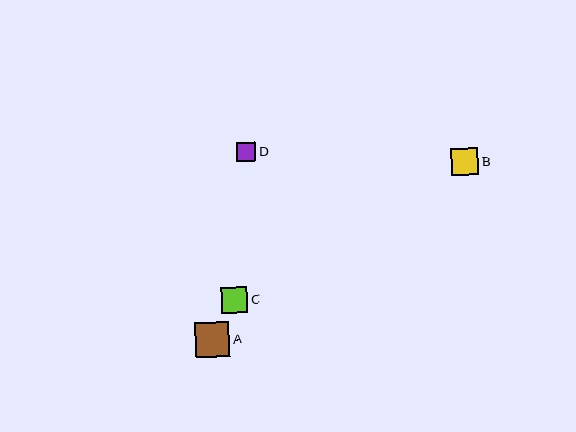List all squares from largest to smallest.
From largest to smallest: A, B, C, D.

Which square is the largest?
Square A is the largest with a size of approximately 35 pixels.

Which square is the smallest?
Square D is the smallest with a size of approximately 19 pixels.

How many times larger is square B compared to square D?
Square B is approximately 1.4 times the size of square D.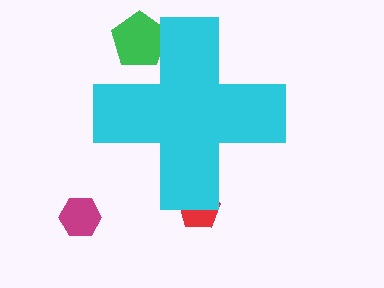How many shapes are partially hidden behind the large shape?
2 shapes are partially hidden.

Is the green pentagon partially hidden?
Yes, the green pentagon is partially hidden behind the cyan cross.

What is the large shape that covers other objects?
A cyan cross.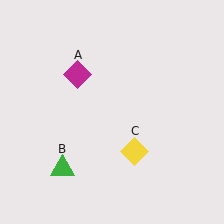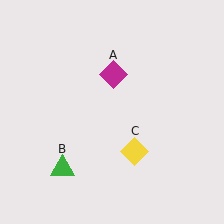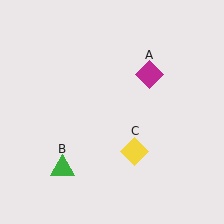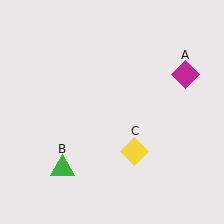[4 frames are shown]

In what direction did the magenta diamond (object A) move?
The magenta diamond (object A) moved right.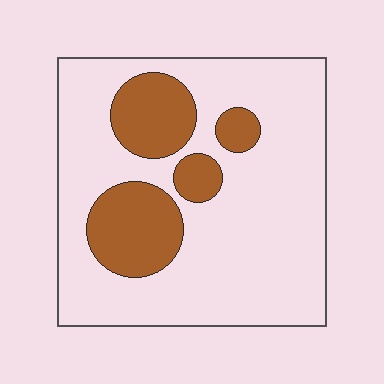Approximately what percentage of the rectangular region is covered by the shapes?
Approximately 25%.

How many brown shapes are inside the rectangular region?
4.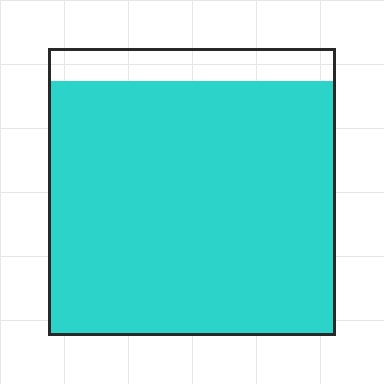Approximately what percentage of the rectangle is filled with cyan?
Approximately 90%.